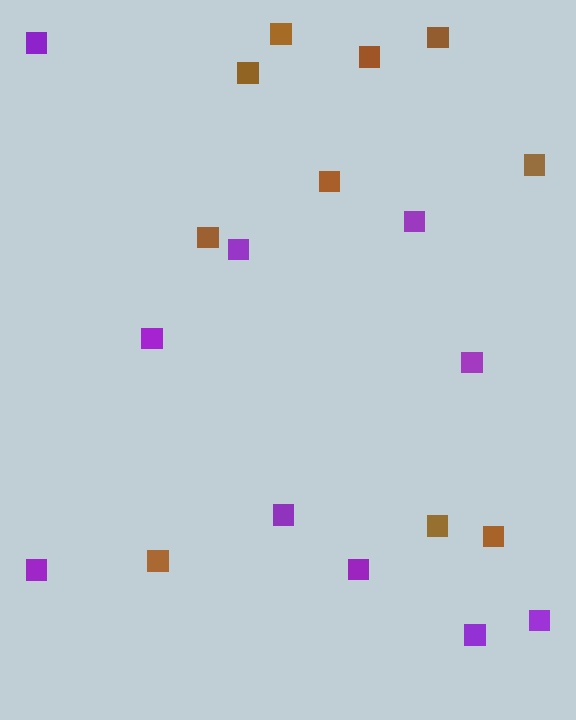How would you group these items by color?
There are 2 groups: one group of purple squares (10) and one group of brown squares (10).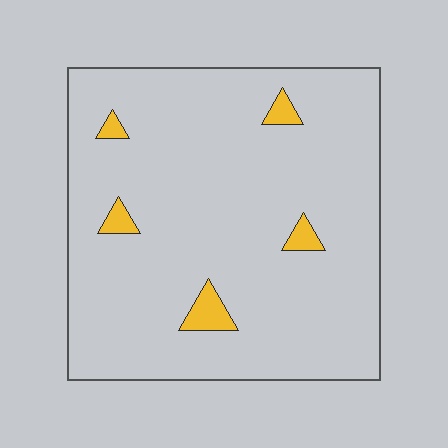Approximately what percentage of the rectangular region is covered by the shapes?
Approximately 5%.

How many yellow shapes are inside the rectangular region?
5.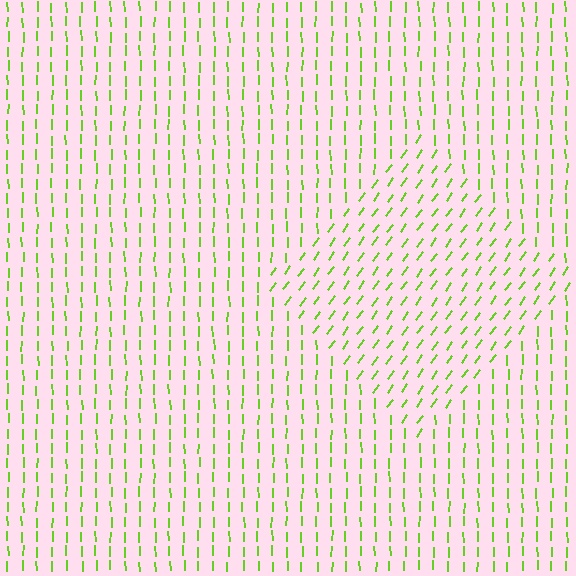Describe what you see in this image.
The image is filled with small lime line segments. A diamond region in the image has lines oriented differently from the surrounding lines, creating a visible texture boundary.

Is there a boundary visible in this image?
Yes, there is a texture boundary formed by a change in line orientation.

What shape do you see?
I see a diamond.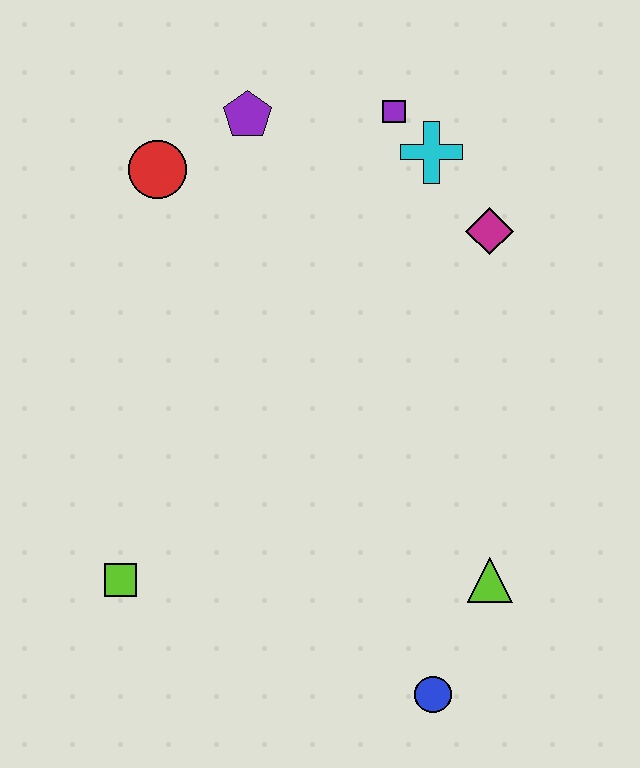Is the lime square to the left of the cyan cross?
Yes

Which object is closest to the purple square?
The cyan cross is closest to the purple square.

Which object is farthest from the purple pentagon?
The blue circle is farthest from the purple pentagon.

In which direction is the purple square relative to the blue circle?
The purple square is above the blue circle.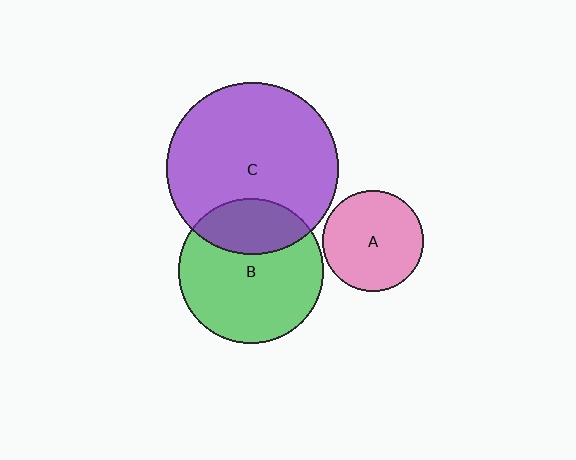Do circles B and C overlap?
Yes.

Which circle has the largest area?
Circle C (purple).